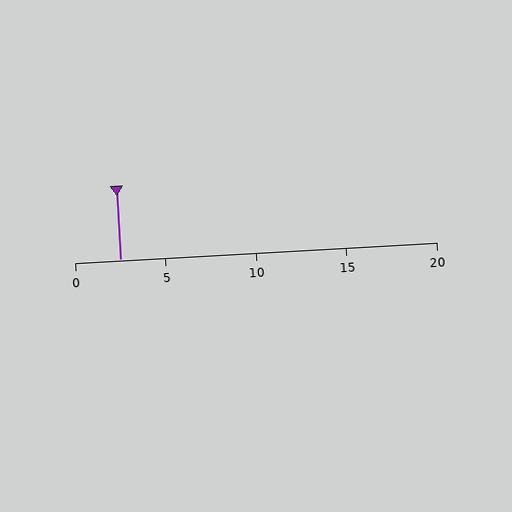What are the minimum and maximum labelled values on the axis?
The axis runs from 0 to 20.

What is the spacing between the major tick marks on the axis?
The major ticks are spaced 5 apart.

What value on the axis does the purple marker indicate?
The marker indicates approximately 2.5.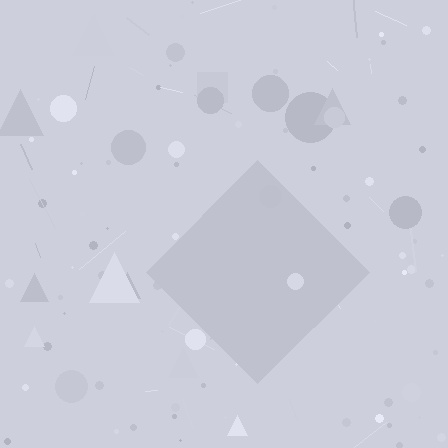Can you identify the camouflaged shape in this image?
The camouflaged shape is a diamond.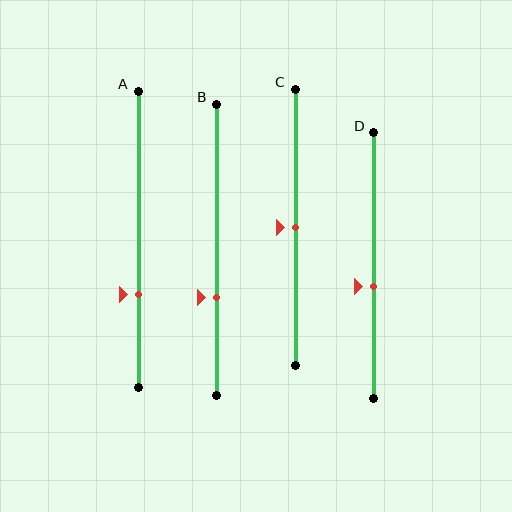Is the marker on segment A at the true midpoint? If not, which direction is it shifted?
No, the marker on segment A is shifted downward by about 19% of the segment length.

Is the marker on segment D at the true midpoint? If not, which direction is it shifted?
No, the marker on segment D is shifted downward by about 8% of the segment length.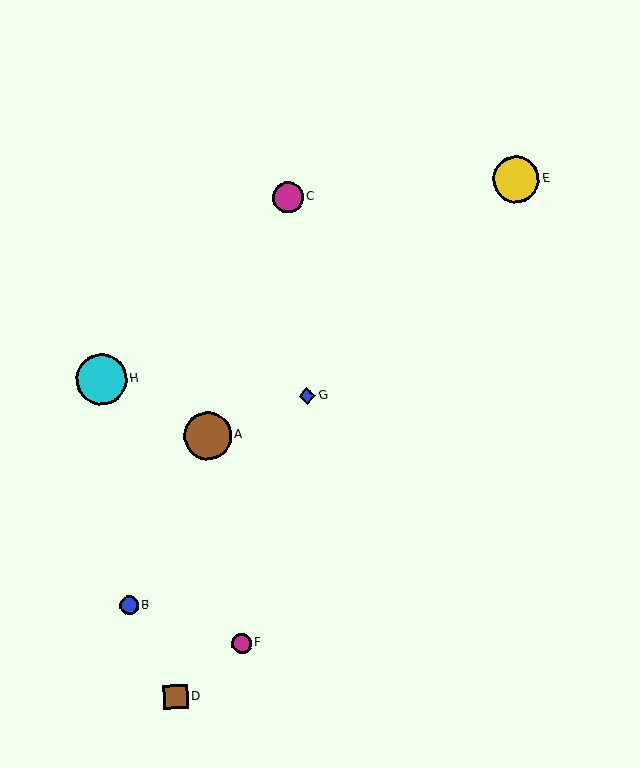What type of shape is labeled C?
Shape C is a magenta circle.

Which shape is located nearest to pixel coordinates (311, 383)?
The blue diamond (labeled G) at (307, 396) is nearest to that location.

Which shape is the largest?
The cyan circle (labeled H) is the largest.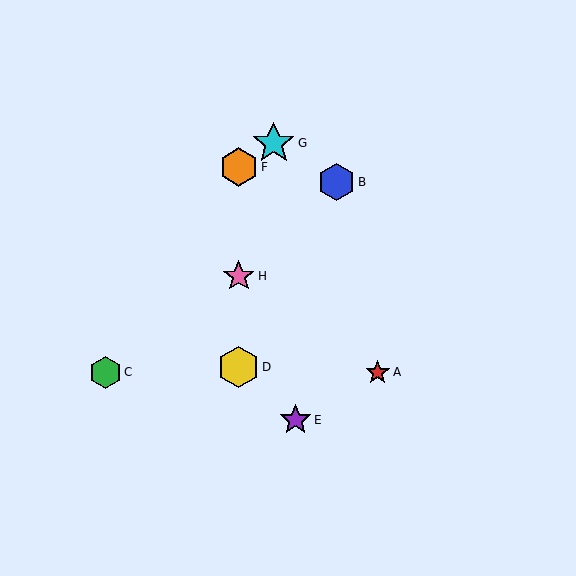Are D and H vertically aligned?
Yes, both are at x≈239.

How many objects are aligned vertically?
3 objects (D, F, H) are aligned vertically.